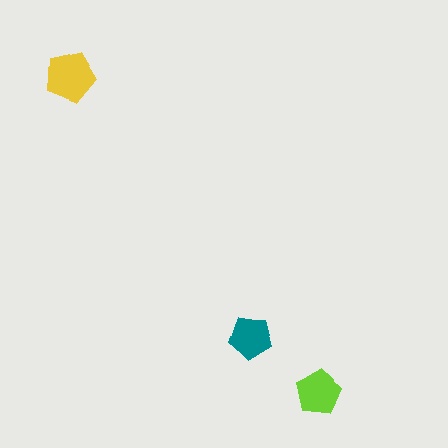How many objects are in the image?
There are 3 objects in the image.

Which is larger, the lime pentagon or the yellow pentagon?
The yellow one.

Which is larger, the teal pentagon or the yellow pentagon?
The yellow one.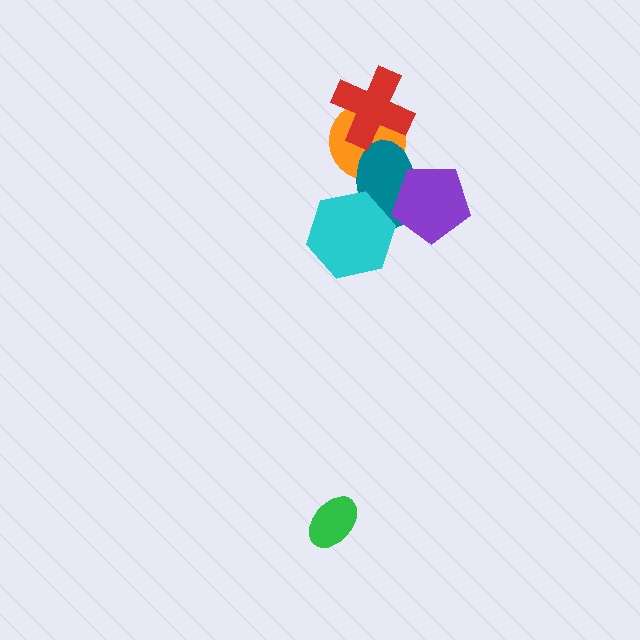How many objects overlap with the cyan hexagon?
1 object overlaps with the cyan hexagon.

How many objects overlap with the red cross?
1 object overlaps with the red cross.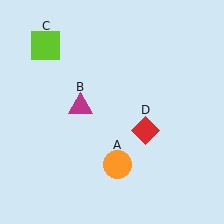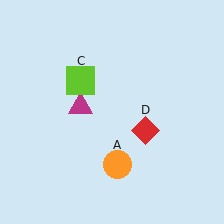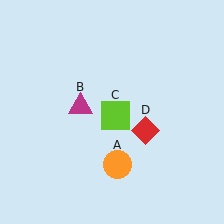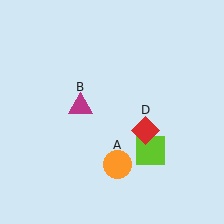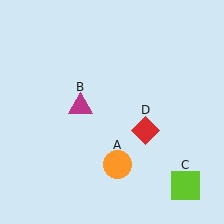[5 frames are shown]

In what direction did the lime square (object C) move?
The lime square (object C) moved down and to the right.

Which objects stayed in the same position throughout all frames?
Orange circle (object A) and magenta triangle (object B) and red diamond (object D) remained stationary.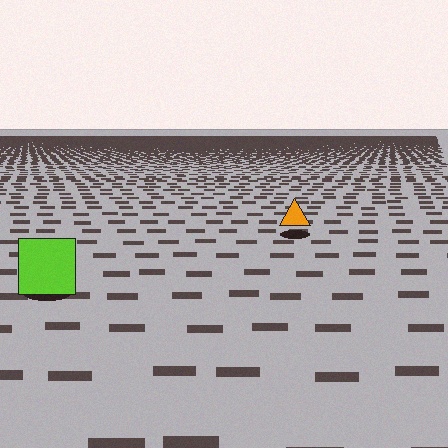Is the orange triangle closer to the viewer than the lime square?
No. The lime square is closer — you can tell from the texture gradient: the ground texture is coarser near it.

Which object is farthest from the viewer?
The orange triangle is farthest from the viewer. It appears smaller and the ground texture around it is denser.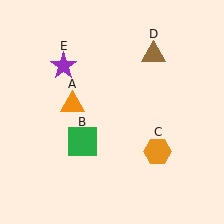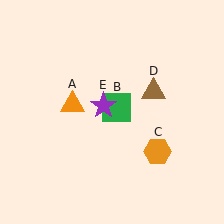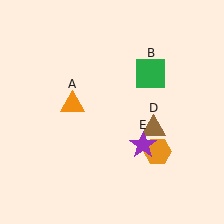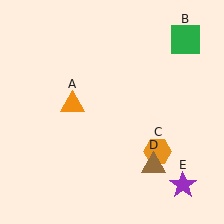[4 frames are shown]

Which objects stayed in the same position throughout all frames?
Orange triangle (object A) and orange hexagon (object C) remained stationary.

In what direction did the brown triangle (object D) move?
The brown triangle (object D) moved down.